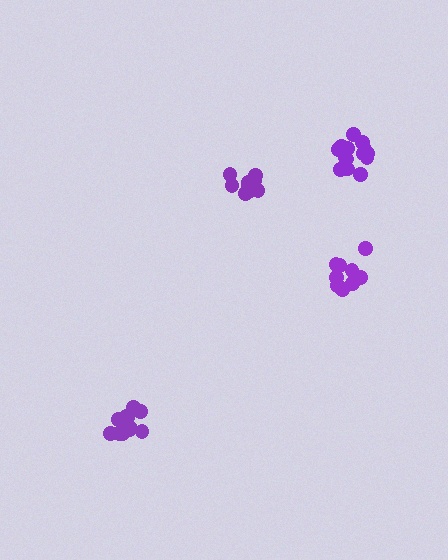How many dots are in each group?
Group 1: 9 dots, Group 2: 9 dots, Group 3: 15 dots, Group 4: 14 dots (47 total).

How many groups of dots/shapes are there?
There are 4 groups.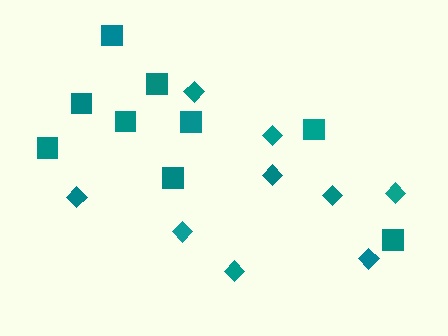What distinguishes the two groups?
There are 2 groups: one group of diamonds (9) and one group of squares (9).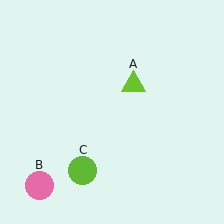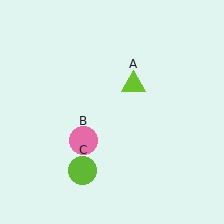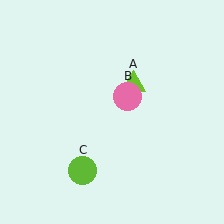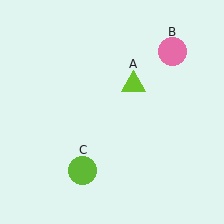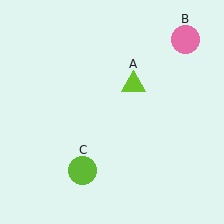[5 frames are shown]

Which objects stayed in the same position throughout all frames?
Lime triangle (object A) and lime circle (object C) remained stationary.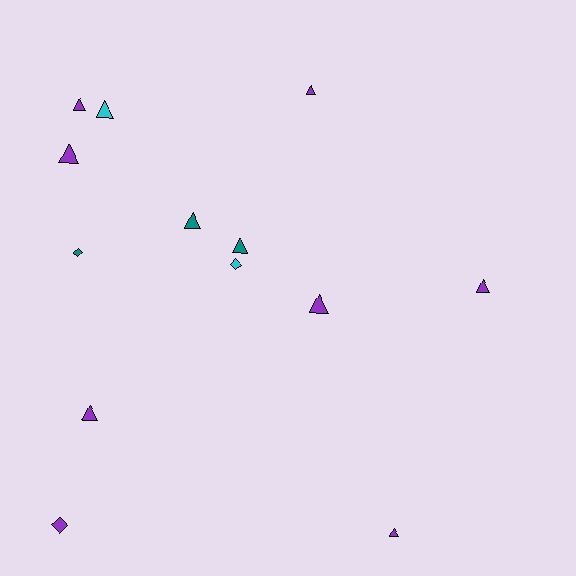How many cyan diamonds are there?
There is 1 cyan diamond.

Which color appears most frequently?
Purple, with 8 objects.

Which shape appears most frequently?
Triangle, with 10 objects.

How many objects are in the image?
There are 13 objects.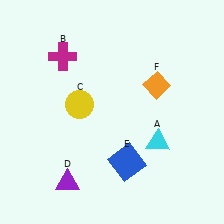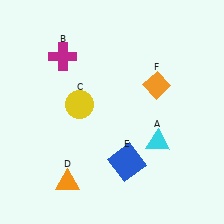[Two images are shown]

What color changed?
The triangle (D) changed from purple in Image 1 to orange in Image 2.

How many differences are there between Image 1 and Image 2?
There is 1 difference between the two images.